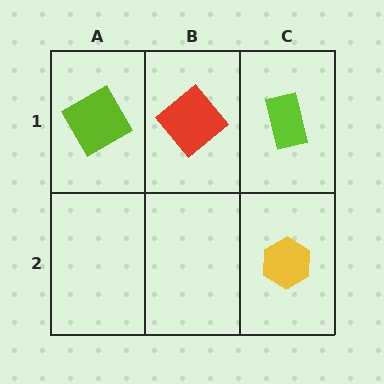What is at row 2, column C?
A yellow hexagon.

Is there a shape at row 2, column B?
No, that cell is empty.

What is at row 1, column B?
A red diamond.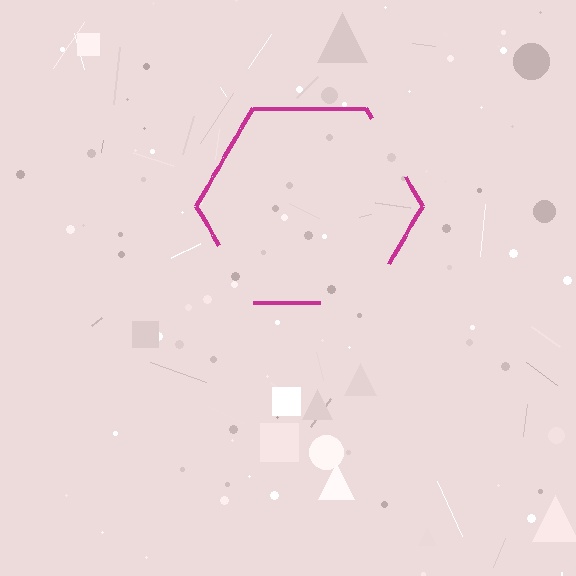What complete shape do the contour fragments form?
The contour fragments form a hexagon.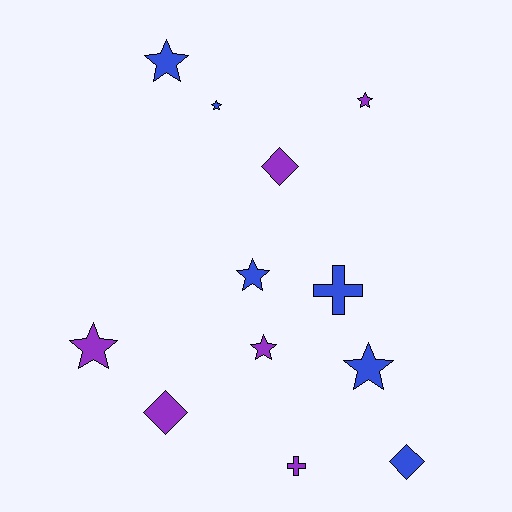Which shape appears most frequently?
Star, with 7 objects.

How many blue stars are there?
There are 4 blue stars.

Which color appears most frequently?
Blue, with 6 objects.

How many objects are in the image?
There are 12 objects.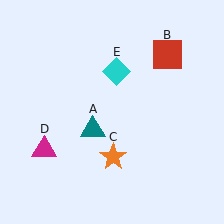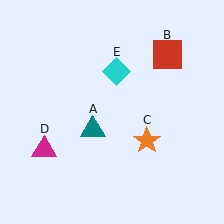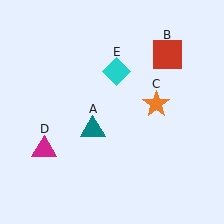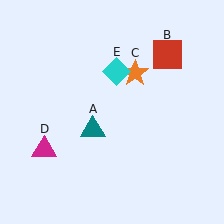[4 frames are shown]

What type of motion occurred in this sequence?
The orange star (object C) rotated counterclockwise around the center of the scene.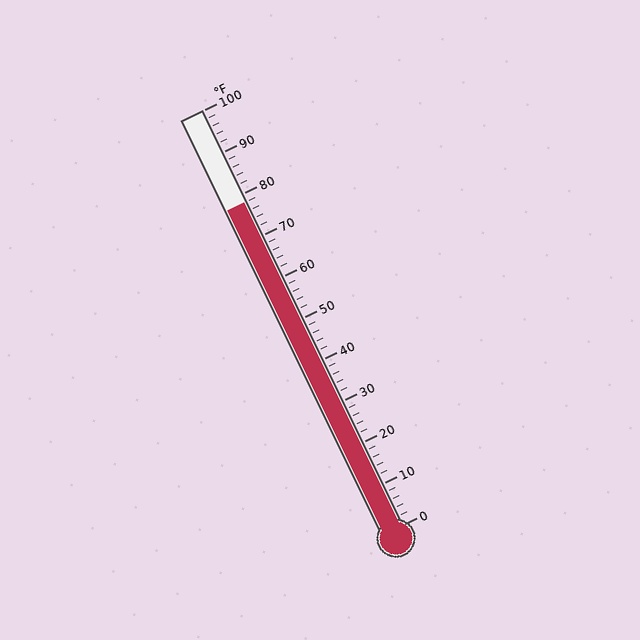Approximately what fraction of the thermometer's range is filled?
The thermometer is filled to approximately 80% of its range.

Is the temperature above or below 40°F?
The temperature is above 40°F.